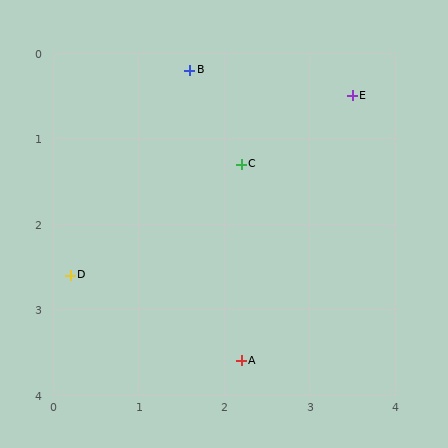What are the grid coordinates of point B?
Point B is at approximately (1.6, 0.2).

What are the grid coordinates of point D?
Point D is at approximately (0.2, 2.6).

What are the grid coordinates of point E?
Point E is at approximately (3.5, 0.5).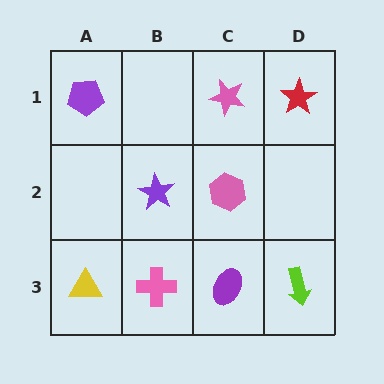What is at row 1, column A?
A purple pentagon.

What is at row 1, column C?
A pink star.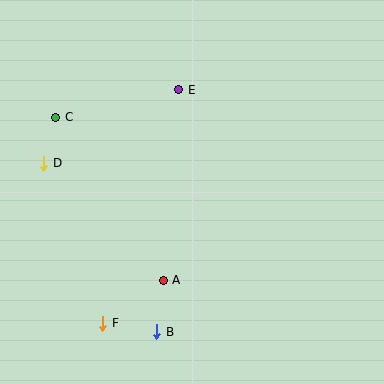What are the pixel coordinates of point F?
Point F is at (103, 323).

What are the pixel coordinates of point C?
Point C is at (56, 117).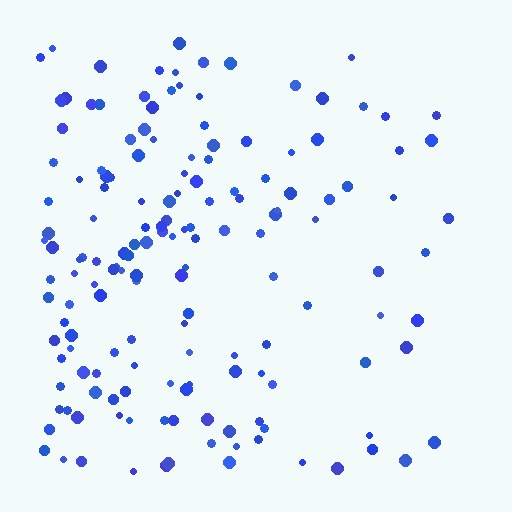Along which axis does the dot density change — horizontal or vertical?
Horizontal.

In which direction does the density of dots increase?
From right to left, with the left side densest.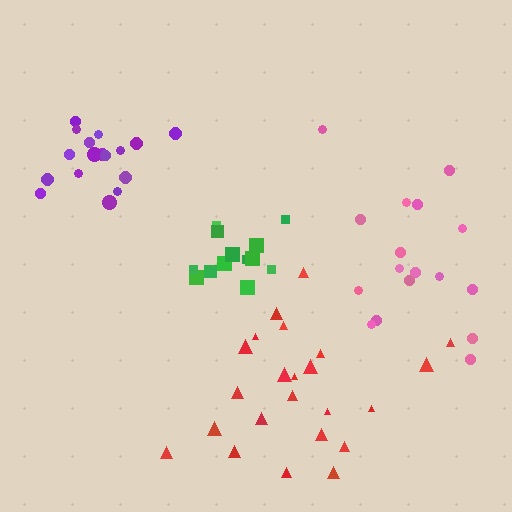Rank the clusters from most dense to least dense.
green, purple, pink, red.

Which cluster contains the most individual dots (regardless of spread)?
Red (23).